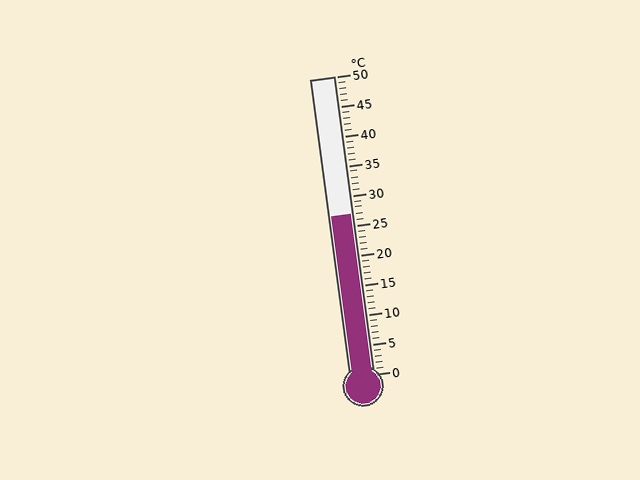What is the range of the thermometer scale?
The thermometer scale ranges from 0°C to 50°C.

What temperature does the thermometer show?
The thermometer shows approximately 27°C.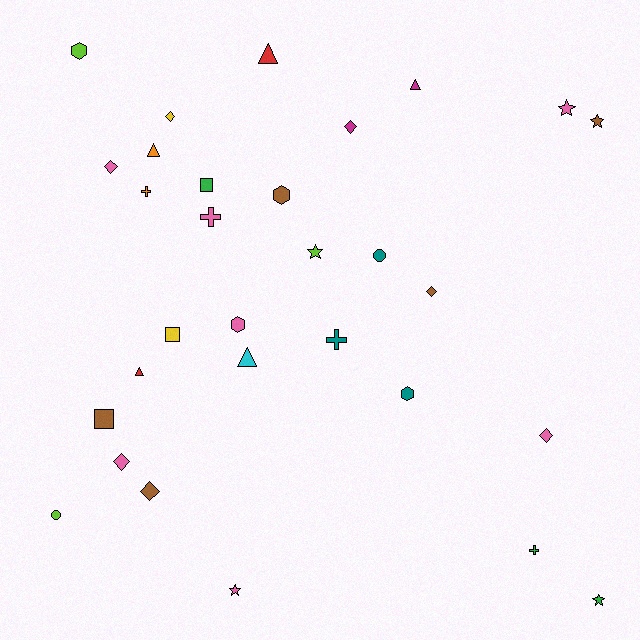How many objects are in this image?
There are 30 objects.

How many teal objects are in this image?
There are 3 teal objects.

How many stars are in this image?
There are 5 stars.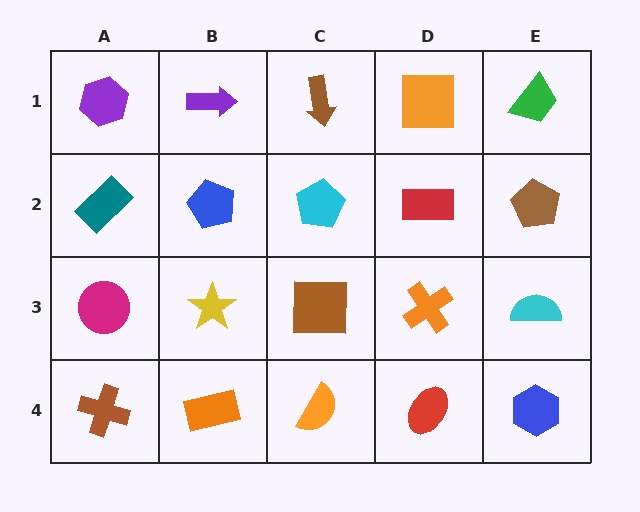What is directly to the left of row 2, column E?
A red rectangle.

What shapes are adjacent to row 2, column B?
A purple arrow (row 1, column B), a yellow star (row 3, column B), a teal rectangle (row 2, column A), a cyan pentagon (row 2, column C).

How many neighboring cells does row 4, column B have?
3.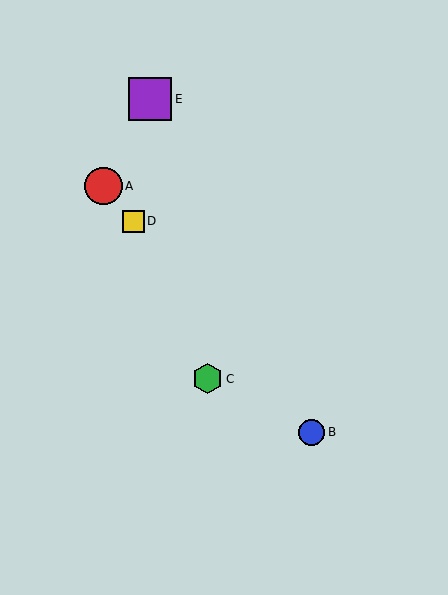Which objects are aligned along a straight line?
Objects A, B, D are aligned along a straight line.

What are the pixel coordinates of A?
Object A is at (103, 186).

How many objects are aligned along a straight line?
3 objects (A, B, D) are aligned along a straight line.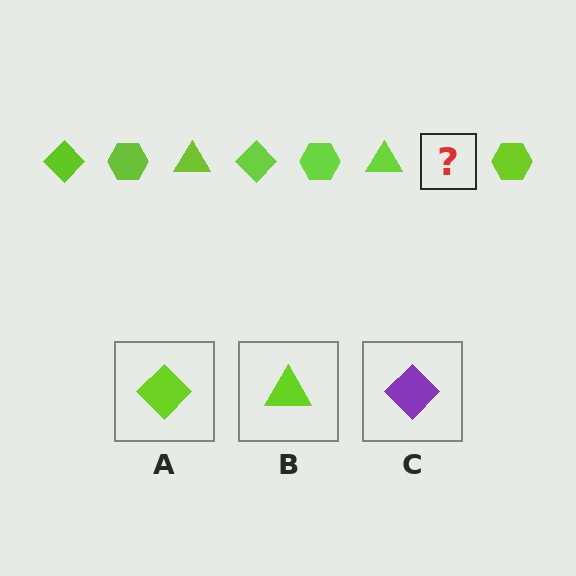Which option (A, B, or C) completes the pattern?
A.